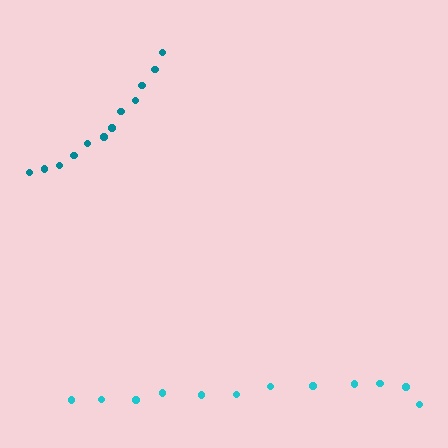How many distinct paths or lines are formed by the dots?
There are 2 distinct paths.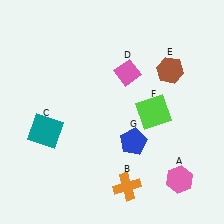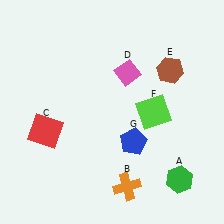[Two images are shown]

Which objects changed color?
A changed from pink to green. C changed from teal to red.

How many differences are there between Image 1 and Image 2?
There are 2 differences between the two images.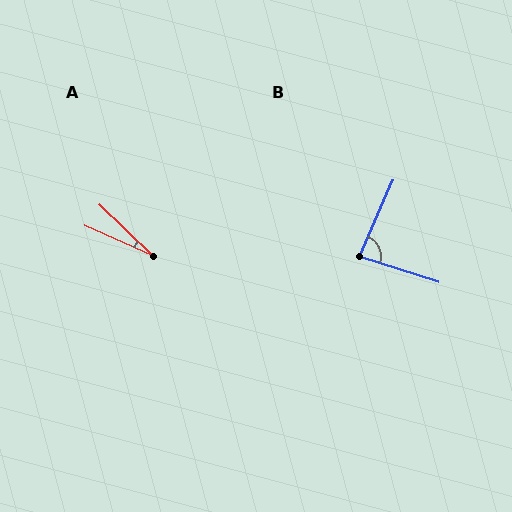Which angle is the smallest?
A, at approximately 20 degrees.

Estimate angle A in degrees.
Approximately 20 degrees.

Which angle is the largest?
B, at approximately 84 degrees.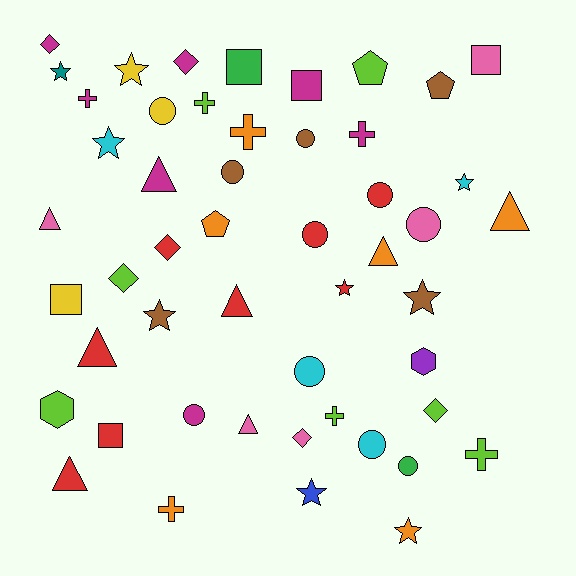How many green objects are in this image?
There are 2 green objects.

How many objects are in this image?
There are 50 objects.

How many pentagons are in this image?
There are 3 pentagons.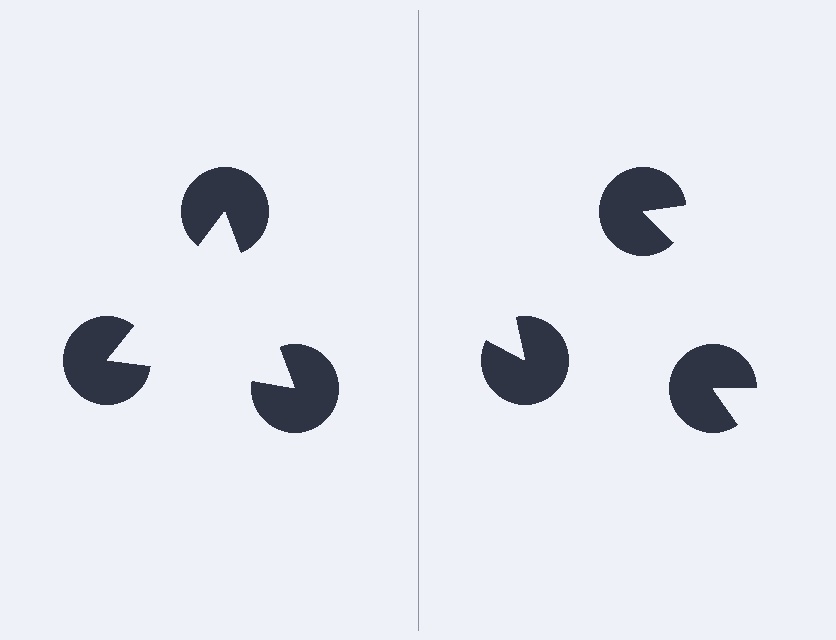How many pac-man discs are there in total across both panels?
6 — 3 on each side.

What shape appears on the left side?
An illusory triangle.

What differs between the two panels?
The pac-man discs are positioned identically on both sides; only the wedge orientations differ. On the left they align to a triangle; on the right they are misaligned.